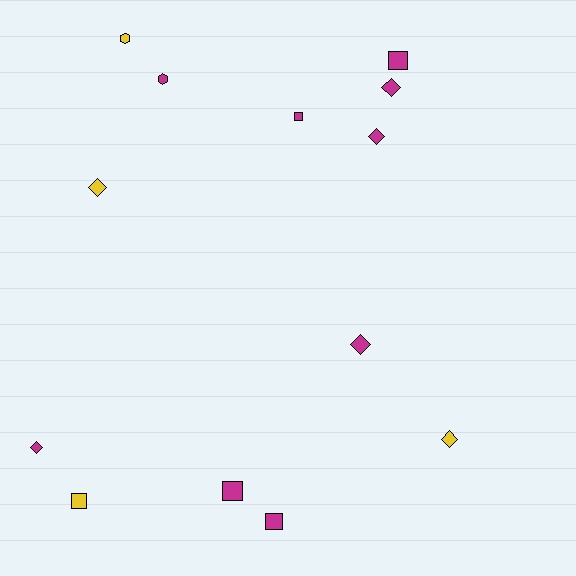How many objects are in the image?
There are 13 objects.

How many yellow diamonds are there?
There are 2 yellow diamonds.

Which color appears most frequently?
Magenta, with 9 objects.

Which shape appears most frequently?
Diamond, with 6 objects.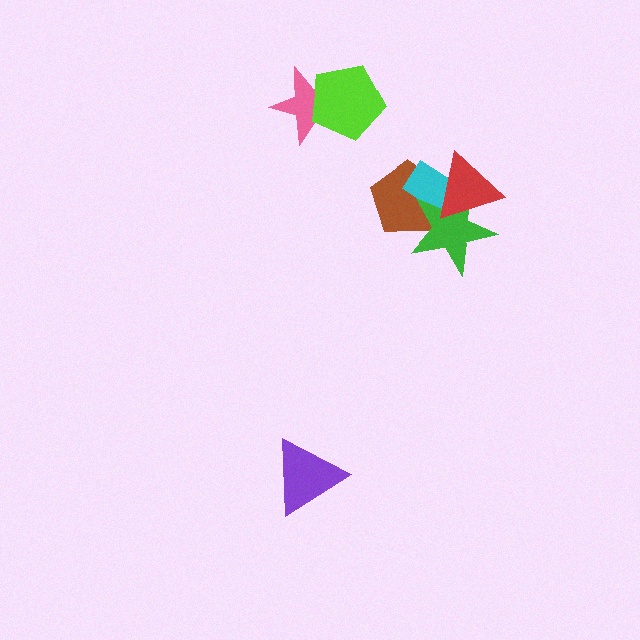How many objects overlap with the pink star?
1 object overlaps with the pink star.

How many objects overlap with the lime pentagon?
1 object overlaps with the lime pentagon.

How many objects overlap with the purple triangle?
0 objects overlap with the purple triangle.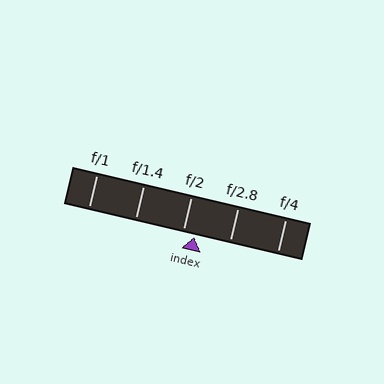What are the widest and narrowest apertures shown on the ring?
The widest aperture shown is f/1 and the narrowest is f/4.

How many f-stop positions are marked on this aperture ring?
There are 5 f-stop positions marked.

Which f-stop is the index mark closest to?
The index mark is closest to f/2.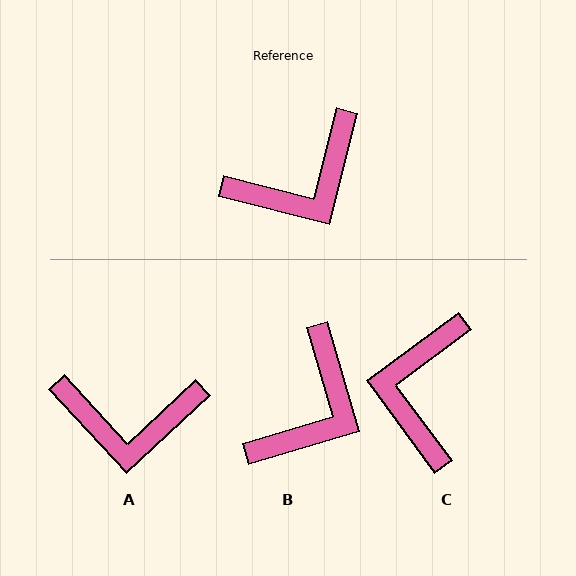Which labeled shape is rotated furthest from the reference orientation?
C, about 129 degrees away.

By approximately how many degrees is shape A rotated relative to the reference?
Approximately 33 degrees clockwise.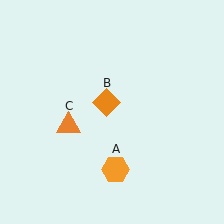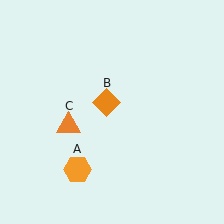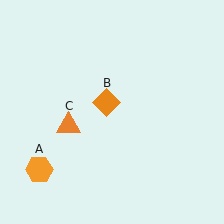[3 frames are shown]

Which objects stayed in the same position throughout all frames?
Orange diamond (object B) and orange triangle (object C) remained stationary.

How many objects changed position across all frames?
1 object changed position: orange hexagon (object A).